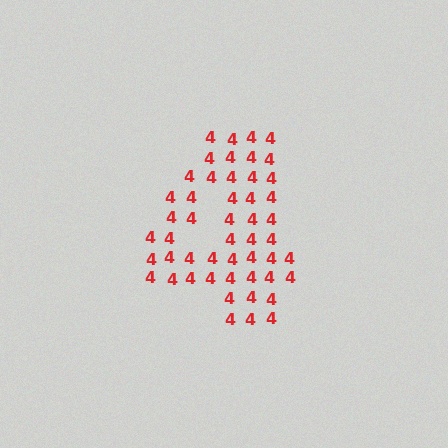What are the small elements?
The small elements are digit 4's.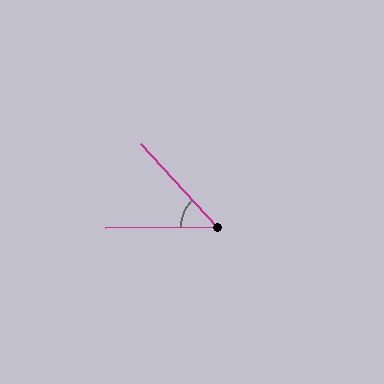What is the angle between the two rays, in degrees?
Approximately 48 degrees.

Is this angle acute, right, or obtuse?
It is acute.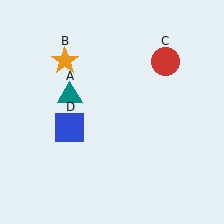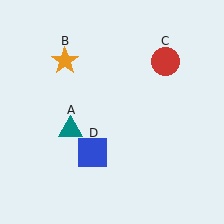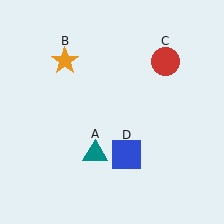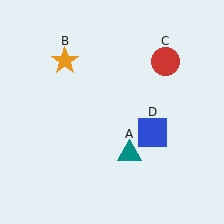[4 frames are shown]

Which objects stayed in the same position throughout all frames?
Orange star (object B) and red circle (object C) remained stationary.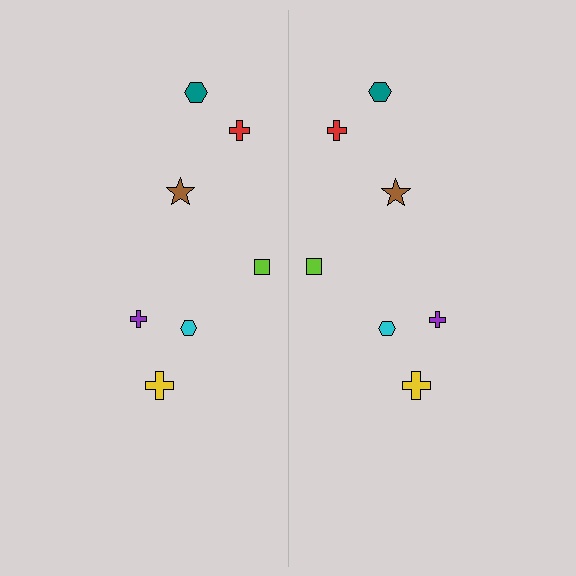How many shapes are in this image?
There are 14 shapes in this image.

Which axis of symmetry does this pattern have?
The pattern has a vertical axis of symmetry running through the center of the image.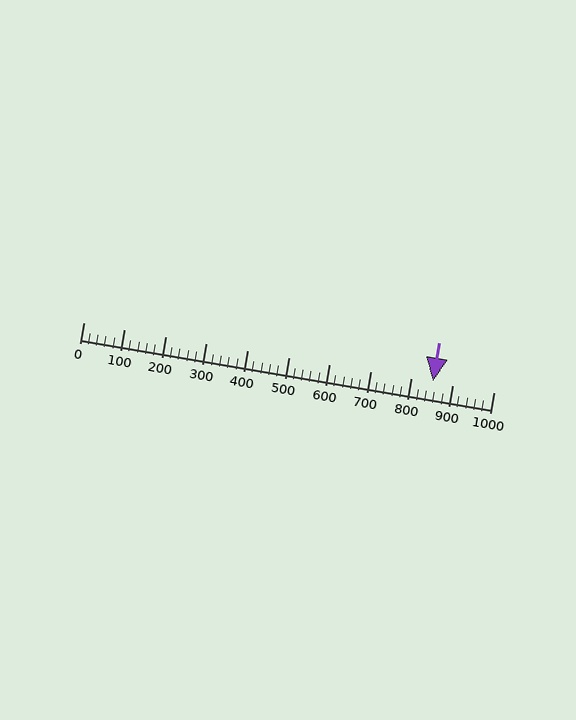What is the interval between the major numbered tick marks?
The major tick marks are spaced 100 units apart.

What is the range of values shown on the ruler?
The ruler shows values from 0 to 1000.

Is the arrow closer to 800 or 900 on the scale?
The arrow is closer to 900.